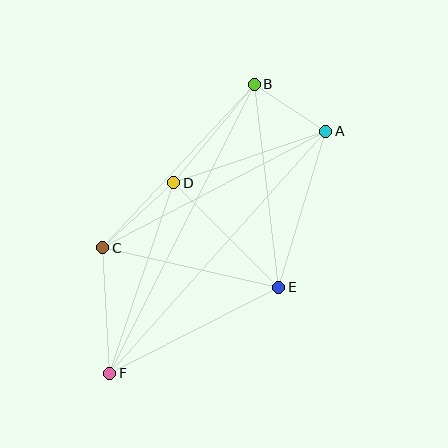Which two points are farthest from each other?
Points A and F are farthest from each other.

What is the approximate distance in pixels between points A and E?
The distance between A and E is approximately 163 pixels.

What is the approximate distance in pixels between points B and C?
The distance between B and C is approximately 223 pixels.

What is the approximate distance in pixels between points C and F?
The distance between C and F is approximately 126 pixels.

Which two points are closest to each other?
Points A and B are closest to each other.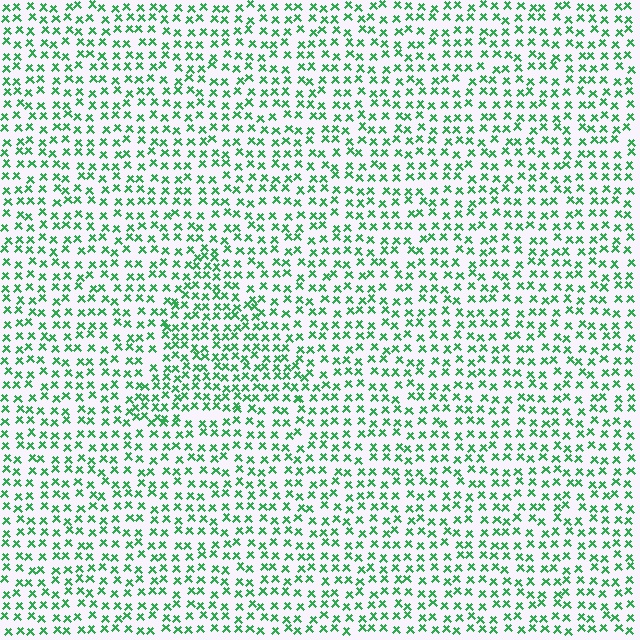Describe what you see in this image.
The image contains small green elements arranged at two different densities. A triangle-shaped region is visible where the elements are more densely packed than the surrounding area.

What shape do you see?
I see a triangle.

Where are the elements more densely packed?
The elements are more densely packed inside the triangle boundary.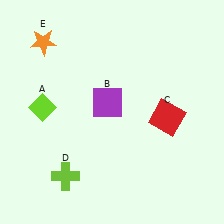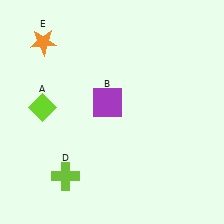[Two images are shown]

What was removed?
The red square (C) was removed in Image 2.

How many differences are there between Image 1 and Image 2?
There is 1 difference between the two images.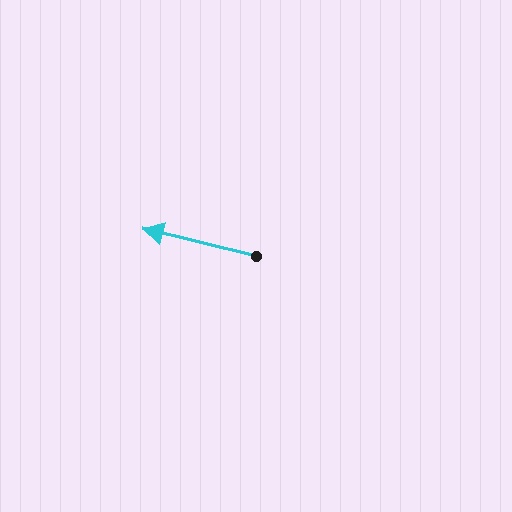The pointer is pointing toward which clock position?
Roughly 9 o'clock.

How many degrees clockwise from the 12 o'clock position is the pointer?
Approximately 284 degrees.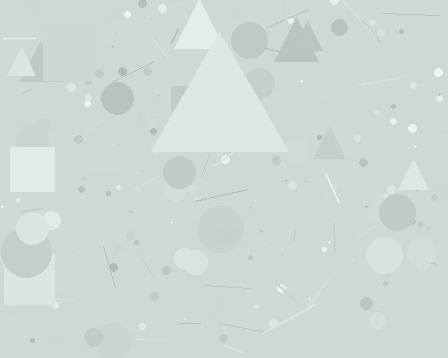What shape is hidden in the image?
A triangle is hidden in the image.